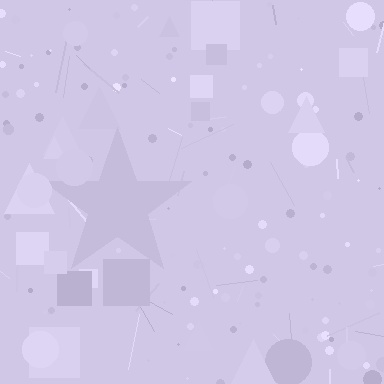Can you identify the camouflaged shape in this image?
The camouflaged shape is a star.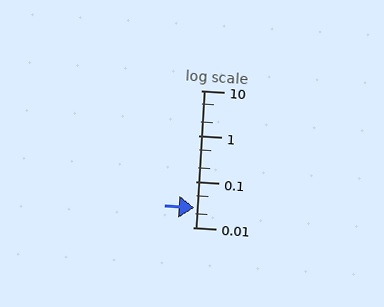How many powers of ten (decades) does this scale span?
The scale spans 3 decades, from 0.01 to 10.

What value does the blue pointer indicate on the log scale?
The pointer indicates approximately 0.027.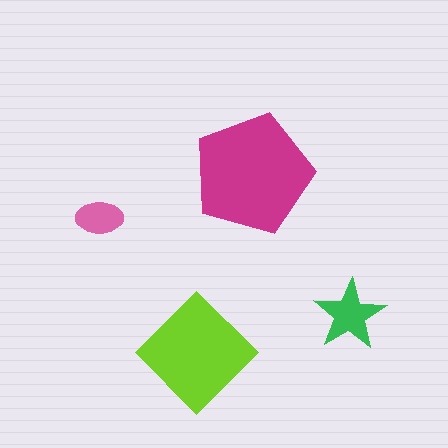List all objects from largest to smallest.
The magenta pentagon, the lime diamond, the green star, the pink ellipse.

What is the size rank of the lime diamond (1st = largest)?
2nd.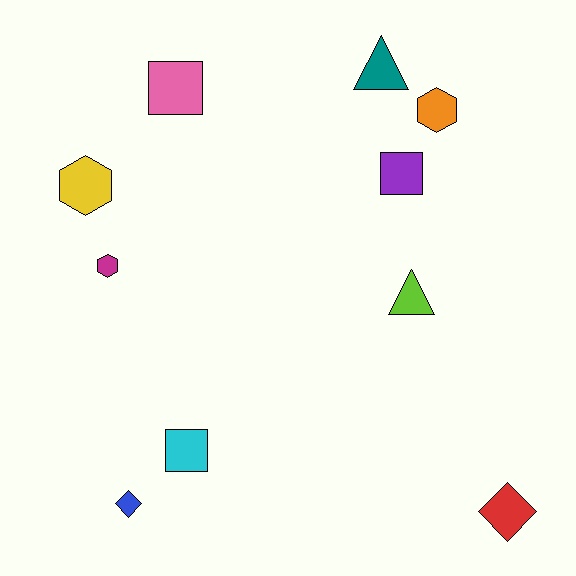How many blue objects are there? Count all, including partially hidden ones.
There is 1 blue object.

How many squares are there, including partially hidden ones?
There are 3 squares.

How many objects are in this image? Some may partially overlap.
There are 10 objects.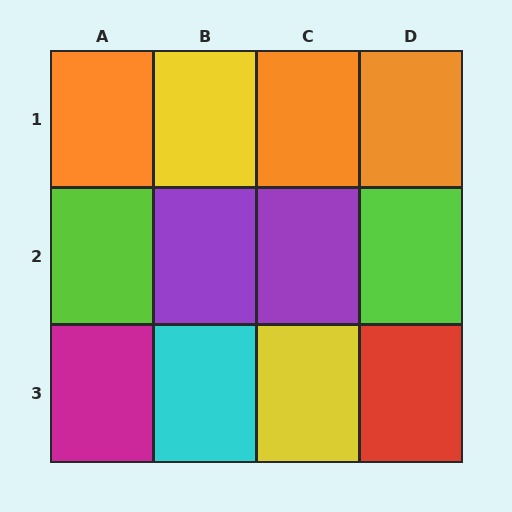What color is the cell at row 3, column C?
Yellow.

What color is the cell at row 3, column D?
Red.